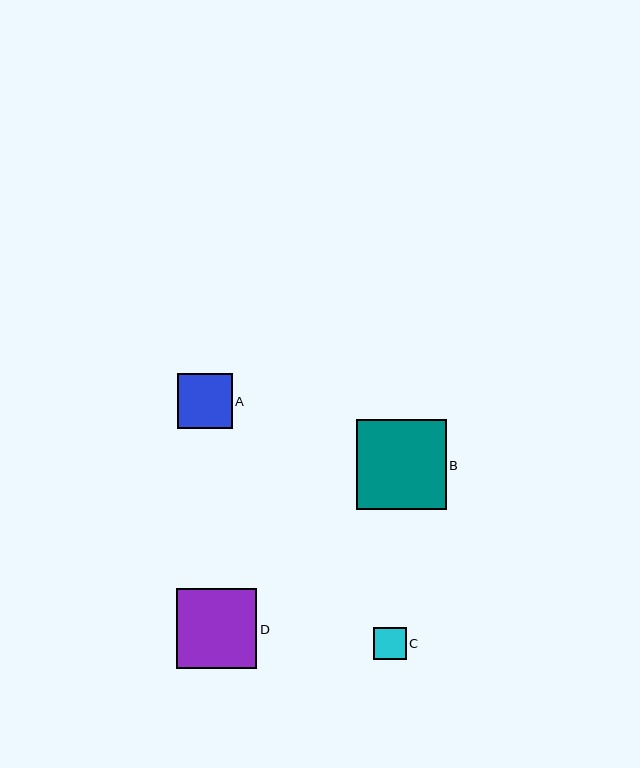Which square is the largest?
Square B is the largest with a size of approximately 90 pixels.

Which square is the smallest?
Square C is the smallest with a size of approximately 33 pixels.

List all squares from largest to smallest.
From largest to smallest: B, D, A, C.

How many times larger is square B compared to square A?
Square B is approximately 1.6 times the size of square A.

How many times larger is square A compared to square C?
Square A is approximately 1.7 times the size of square C.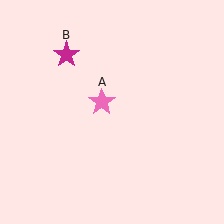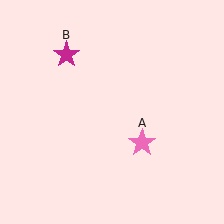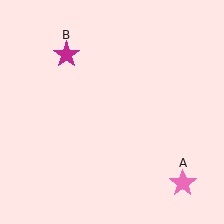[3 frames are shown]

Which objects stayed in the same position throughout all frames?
Magenta star (object B) remained stationary.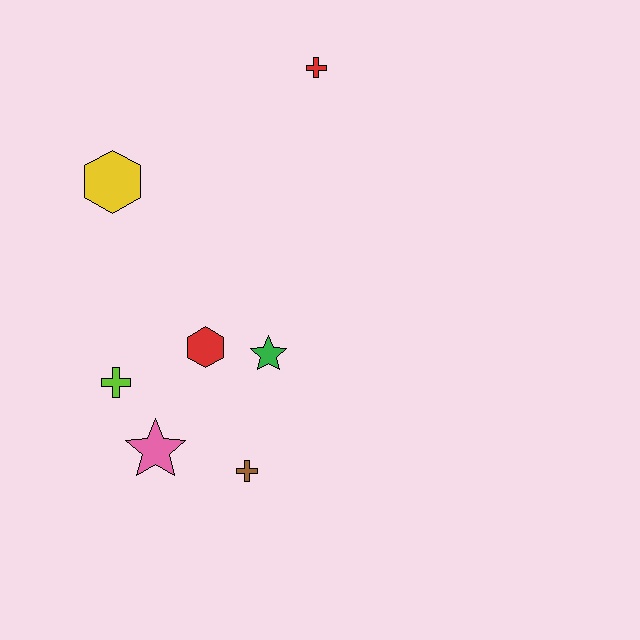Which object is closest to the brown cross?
The pink star is closest to the brown cross.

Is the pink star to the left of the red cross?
Yes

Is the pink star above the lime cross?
No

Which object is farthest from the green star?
The red cross is farthest from the green star.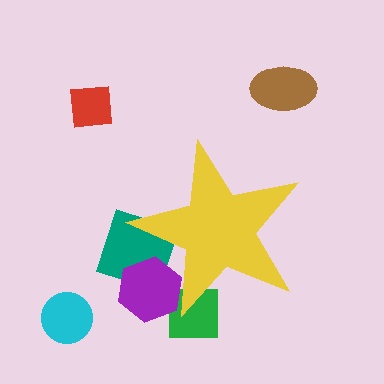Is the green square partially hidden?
Yes, the green square is partially hidden behind the yellow star.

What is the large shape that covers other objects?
A yellow star.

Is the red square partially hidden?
No, the red square is fully visible.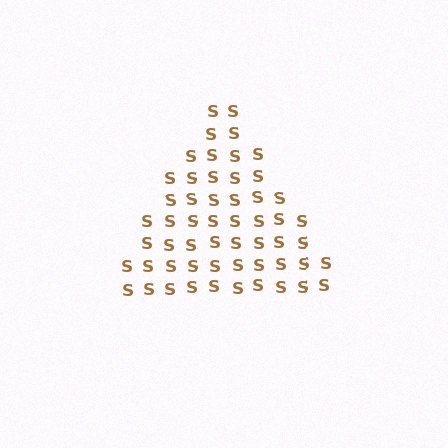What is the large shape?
The large shape is a triangle.